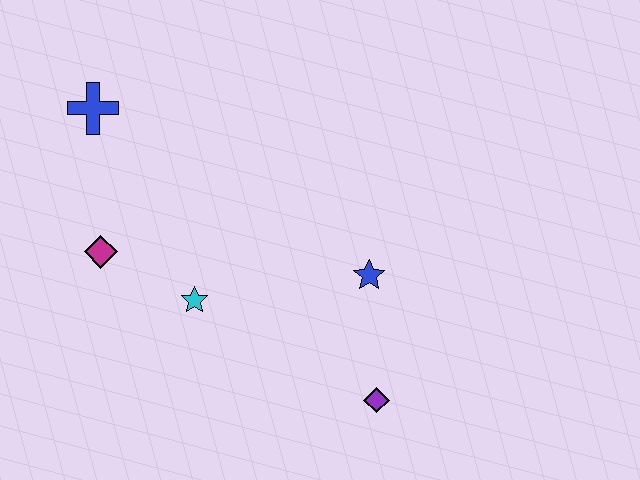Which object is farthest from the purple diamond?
The blue cross is farthest from the purple diamond.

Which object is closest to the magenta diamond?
The cyan star is closest to the magenta diamond.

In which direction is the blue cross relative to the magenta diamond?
The blue cross is above the magenta diamond.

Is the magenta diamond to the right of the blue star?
No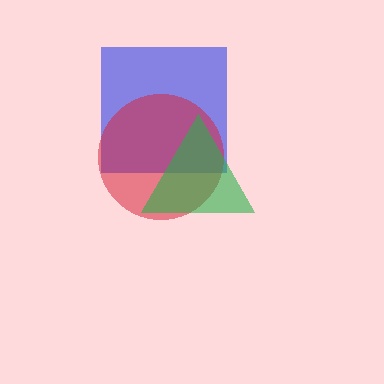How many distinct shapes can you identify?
There are 3 distinct shapes: a blue square, a red circle, a green triangle.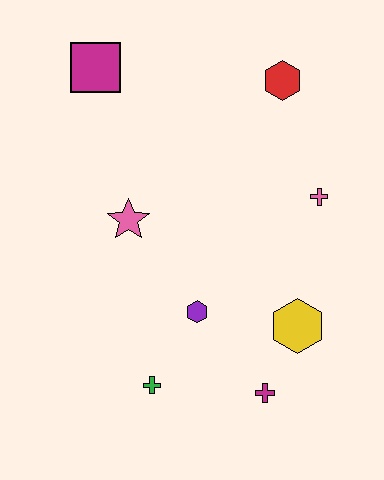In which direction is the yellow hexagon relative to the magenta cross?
The yellow hexagon is above the magenta cross.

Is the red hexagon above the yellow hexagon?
Yes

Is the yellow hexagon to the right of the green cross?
Yes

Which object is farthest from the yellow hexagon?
The magenta square is farthest from the yellow hexagon.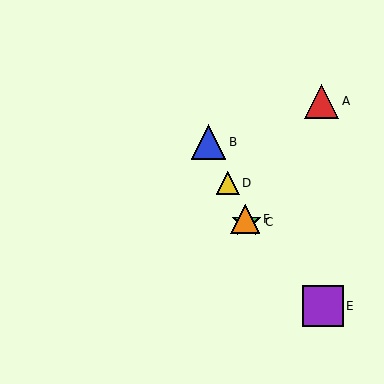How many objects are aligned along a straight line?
4 objects (B, C, D, F) are aligned along a straight line.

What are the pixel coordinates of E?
Object E is at (323, 306).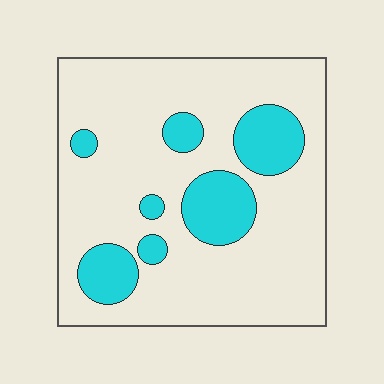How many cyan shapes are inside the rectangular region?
7.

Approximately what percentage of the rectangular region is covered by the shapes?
Approximately 20%.